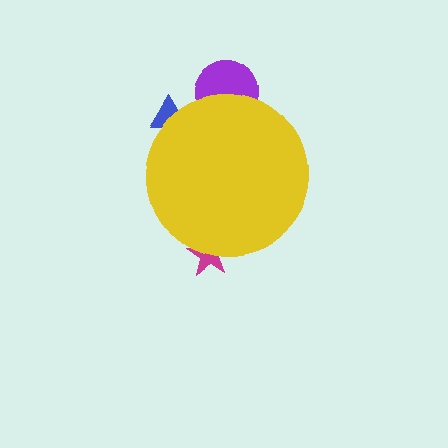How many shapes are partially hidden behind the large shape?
3 shapes are partially hidden.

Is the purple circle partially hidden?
Yes, the purple circle is partially hidden behind the yellow circle.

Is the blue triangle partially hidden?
Yes, the blue triangle is partially hidden behind the yellow circle.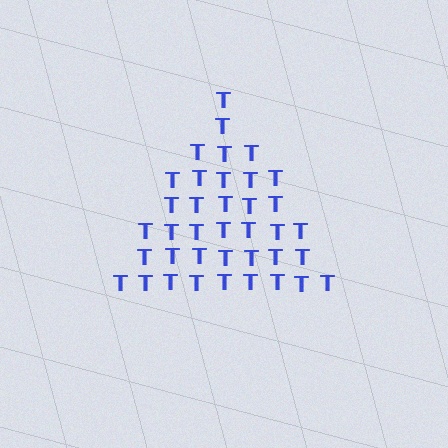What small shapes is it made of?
It is made of small letter T's.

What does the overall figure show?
The overall figure shows a triangle.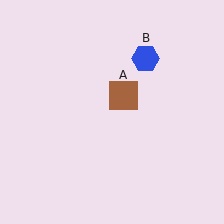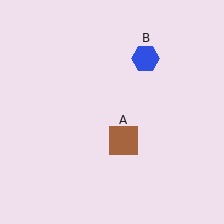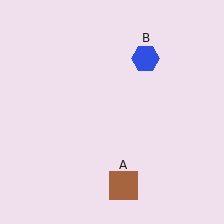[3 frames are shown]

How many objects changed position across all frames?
1 object changed position: brown square (object A).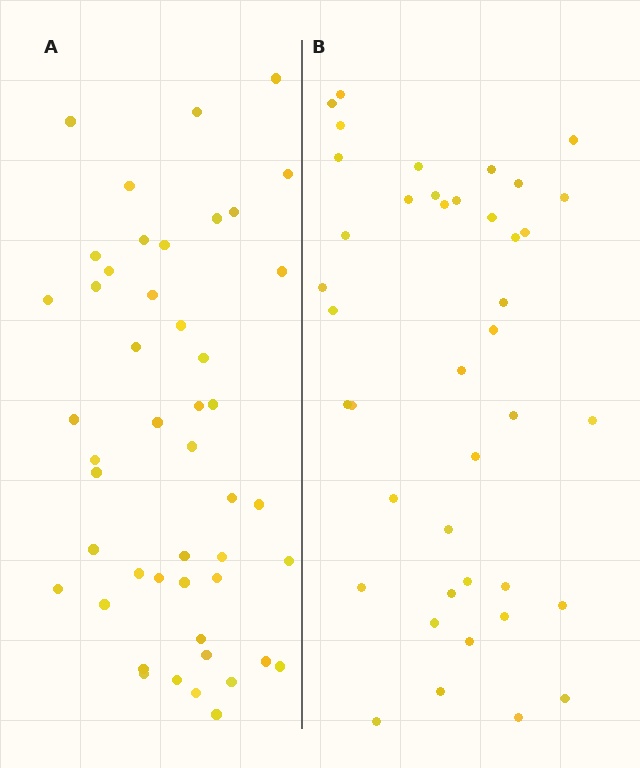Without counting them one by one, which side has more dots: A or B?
Region A (the left region) has more dots.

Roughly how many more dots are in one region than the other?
Region A has about 6 more dots than region B.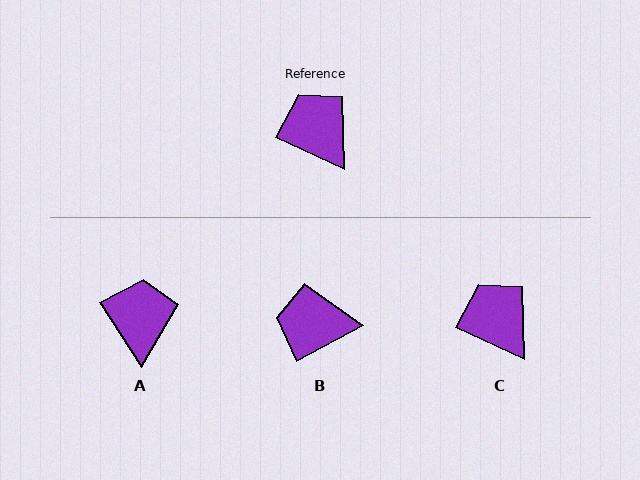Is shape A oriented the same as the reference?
No, it is off by about 33 degrees.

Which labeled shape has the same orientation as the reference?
C.